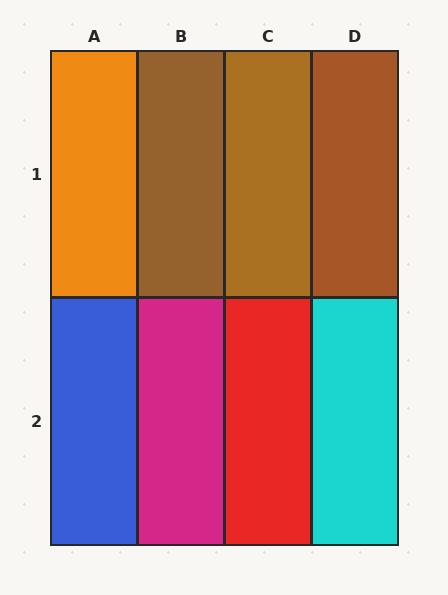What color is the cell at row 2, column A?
Blue.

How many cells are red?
1 cell is red.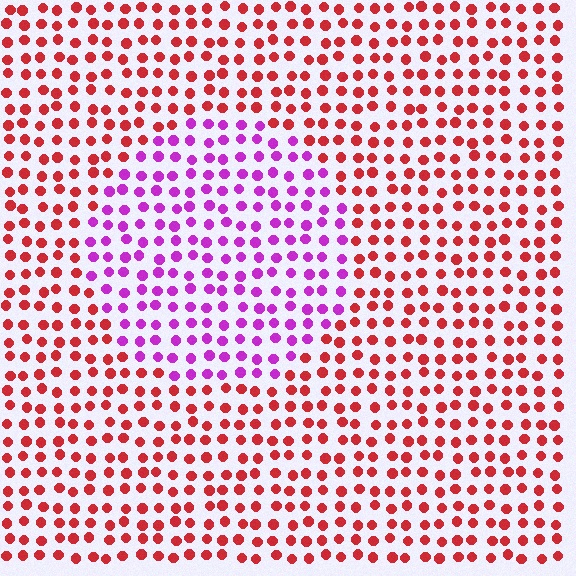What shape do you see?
I see a circle.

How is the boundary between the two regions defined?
The boundary is defined purely by a slight shift in hue (about 59 degrees). Spacing, size, and orientation are identical on both sides.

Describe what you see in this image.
The image is filled with small red elements in a uniform arrangement. A circle-shaped region is visible where the elements are tinted to a slightly different hue, forming a subtle color boundary.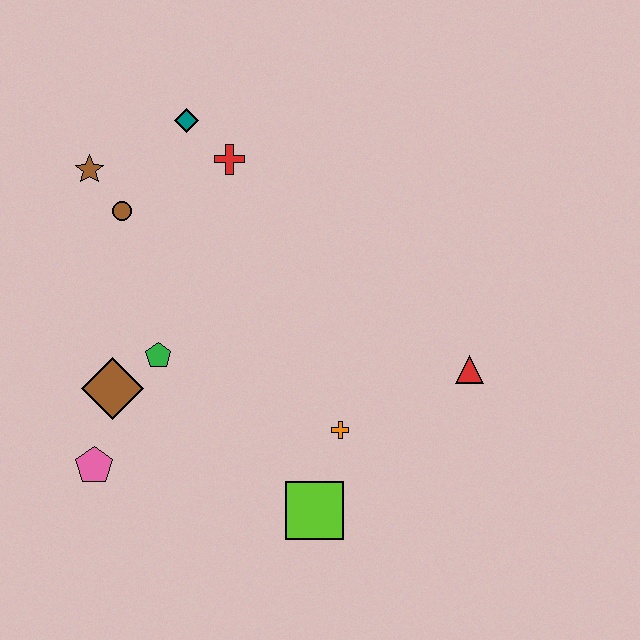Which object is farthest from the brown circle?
The red triangle is farthest from the brown circle.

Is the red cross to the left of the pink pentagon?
No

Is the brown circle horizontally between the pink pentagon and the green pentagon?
Yes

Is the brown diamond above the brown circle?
No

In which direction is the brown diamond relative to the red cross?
The brown diamond is below the red cross.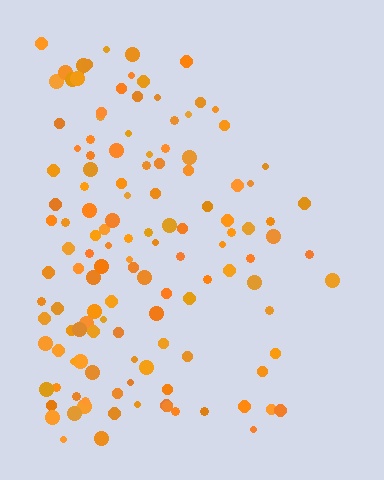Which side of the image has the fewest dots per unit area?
The right.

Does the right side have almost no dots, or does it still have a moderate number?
Still a moderate number, just noticeably fewer than the left.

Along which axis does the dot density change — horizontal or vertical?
Horizontal.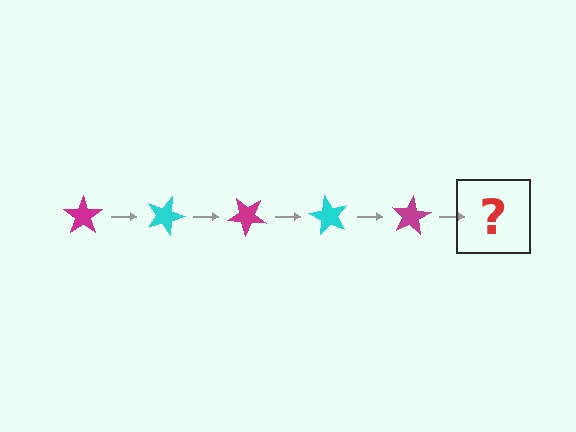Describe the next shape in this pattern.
It should be a cyan star, rotated 100 degrees from the start.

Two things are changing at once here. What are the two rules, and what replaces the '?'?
The two rules are that it rotates 20 degrees each step and the color cycles through magenta and cyan. The '?' should be a cyan star, rotated 100 degrees from the start.